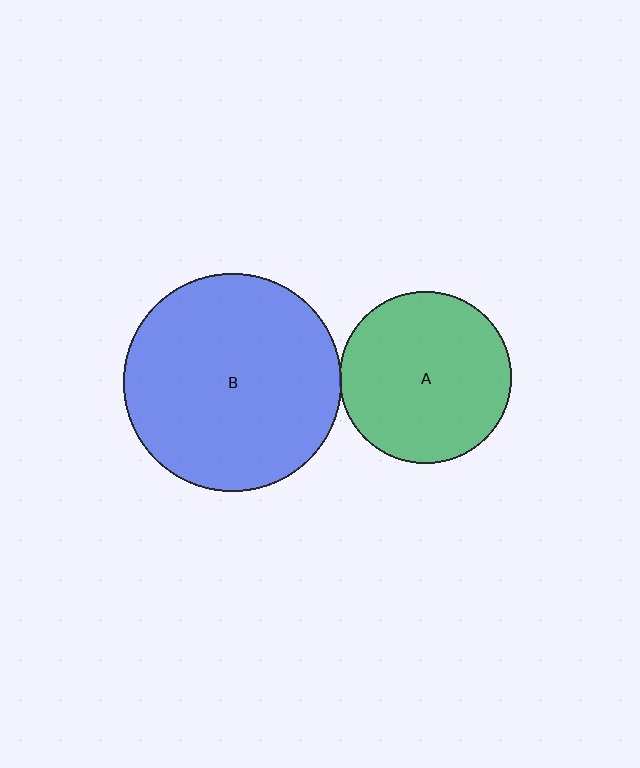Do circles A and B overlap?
Yes.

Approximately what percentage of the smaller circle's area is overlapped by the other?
Approximately 5%.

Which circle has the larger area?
Circle B (blue).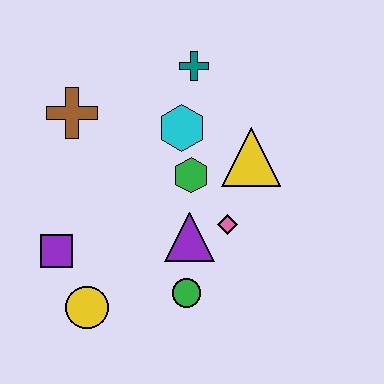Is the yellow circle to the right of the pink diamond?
No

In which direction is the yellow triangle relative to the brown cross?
The yellow triangle is to the right of the brown cross.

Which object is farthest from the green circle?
The teal cross is farthest from the green circle.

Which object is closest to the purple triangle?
The pink diamond is closest to the purple triangle.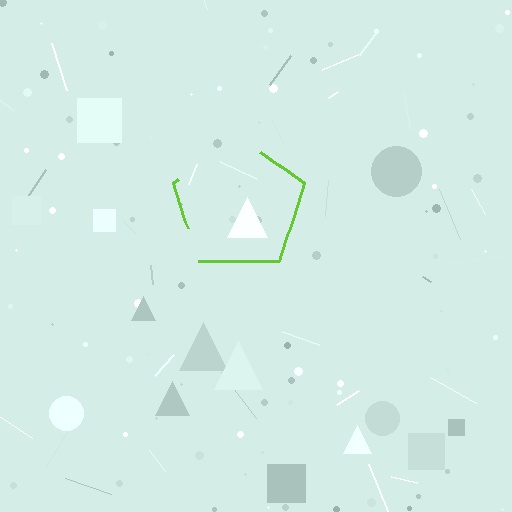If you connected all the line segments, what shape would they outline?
They would outline a pentagon.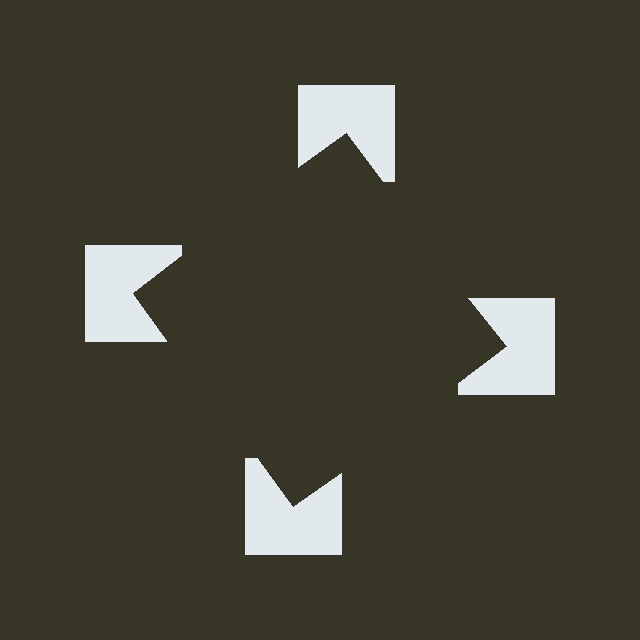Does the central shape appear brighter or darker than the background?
It typically appears slightly darker than the background, even though no actual brightness change is drawn.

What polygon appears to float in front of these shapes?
An illusory square — its edges are inferred from the aligned wedge cuts in the notched squares, not physically drawn.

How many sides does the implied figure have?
4 sides.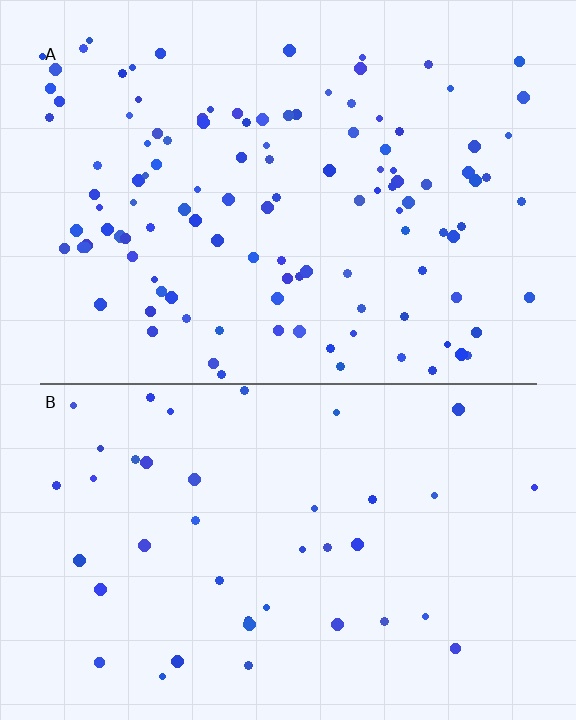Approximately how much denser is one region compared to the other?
Approximately 2.9× — region A over region B.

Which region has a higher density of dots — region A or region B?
A (the top).